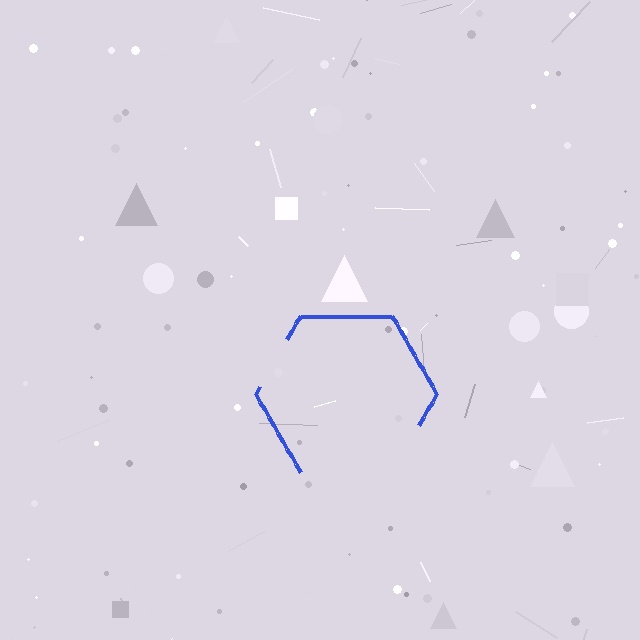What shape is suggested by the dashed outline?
The dashed outline suggests a hexagon.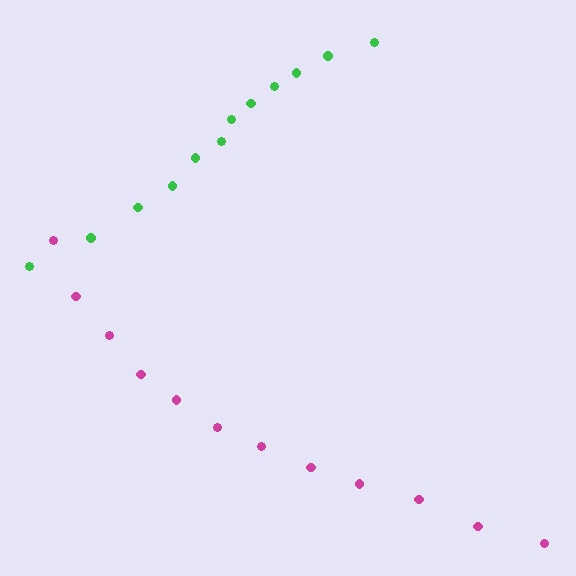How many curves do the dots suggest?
There are 2 distinct paths.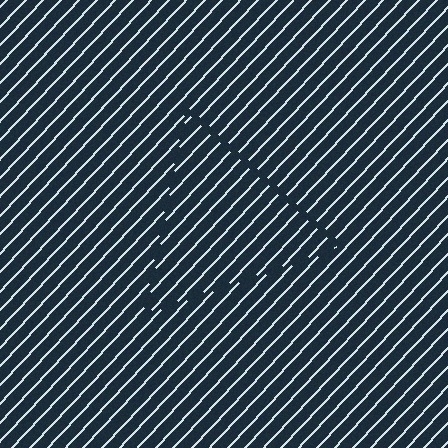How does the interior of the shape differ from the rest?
The interior of the shape contains the same grating, shifted by half a period — the contour is defined by the phase discontinuity where line-ends from the inner and outer gratings abut.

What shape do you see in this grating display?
An illusory triangle. The interior of the shape contains the same grating, shifted by half a period — the contour is defined by the phase discontinuity where line-ends from the inner and outer gratings abut.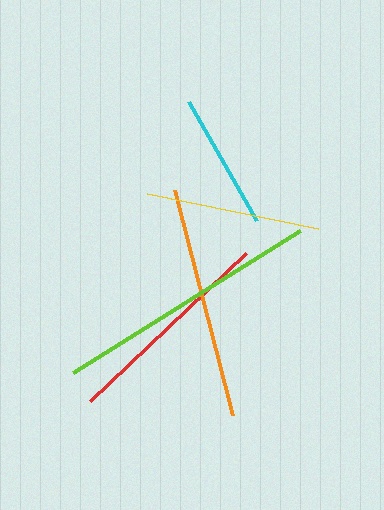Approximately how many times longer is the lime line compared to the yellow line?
The lime line is approximately 1.5 times the length of the yellow line.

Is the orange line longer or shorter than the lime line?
The lime line is longer than the orange line.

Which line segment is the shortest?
The cyan line is the shortest at approximately 138 pixels.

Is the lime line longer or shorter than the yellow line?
The lime line is longer than the yellow line.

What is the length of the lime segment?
The lime segment is approximately 267 pixels long.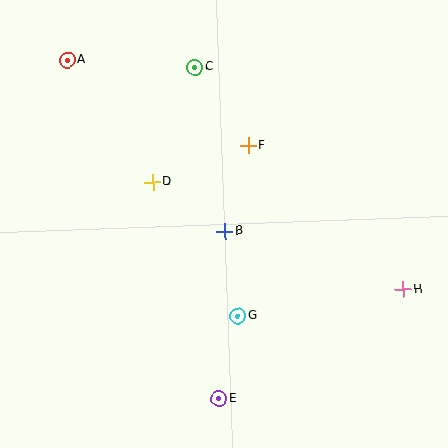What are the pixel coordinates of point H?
Point H is at (403, 289).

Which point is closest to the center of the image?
Point B at (225, 231) is closest to the center.